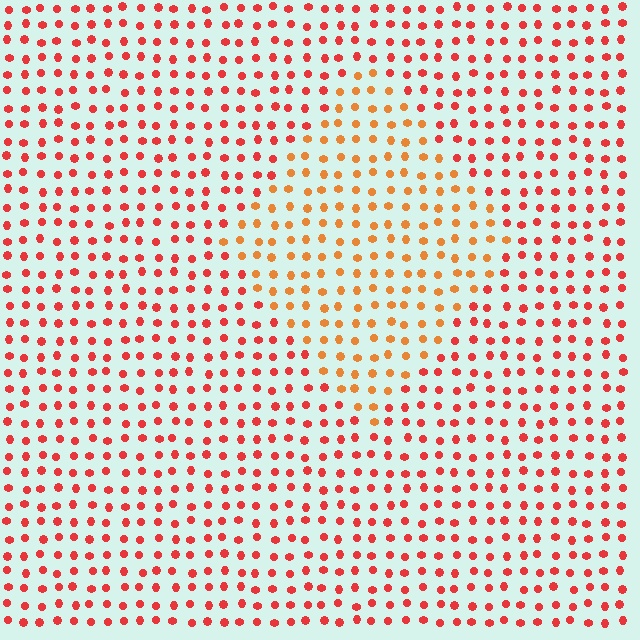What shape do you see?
I see a diamond.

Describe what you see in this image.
The image is filled with small red elements in a uniform arrangement. A diamond-shaped region is visible where the elements are tinted to a slightly different hue, forming a subtle color boundary.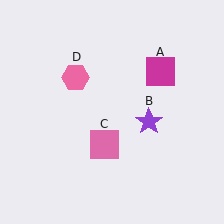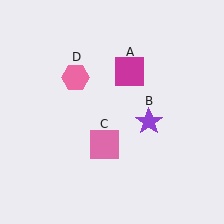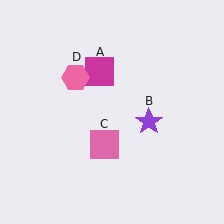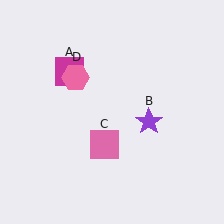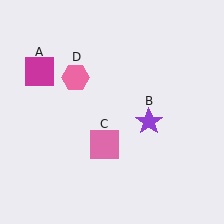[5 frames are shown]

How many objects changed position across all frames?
1 object changed position: magenta square (object A).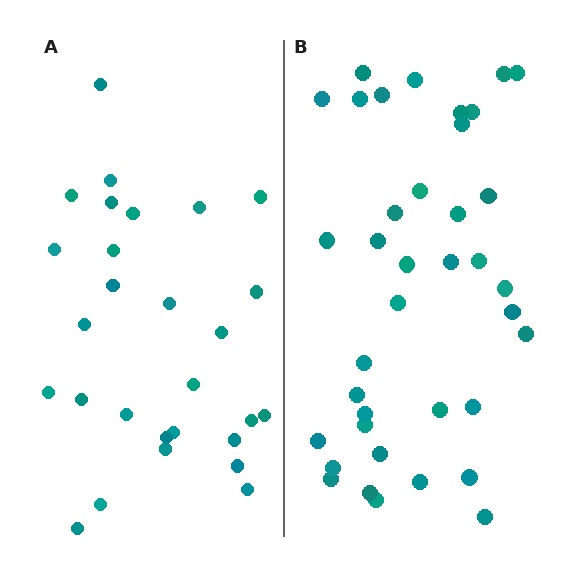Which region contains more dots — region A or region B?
Region B (the right region) has more dots.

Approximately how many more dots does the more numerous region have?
Region B has roughly 10 or so more dots than region A.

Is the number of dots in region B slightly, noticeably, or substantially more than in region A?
Region B has noticeably more, but not dramatically so. The ratio is roughly 1.4 to 1.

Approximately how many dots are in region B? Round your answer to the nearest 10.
About 40 dots. (The exact count is 38, which rounds to 40.)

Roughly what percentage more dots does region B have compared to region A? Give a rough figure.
About 35% more.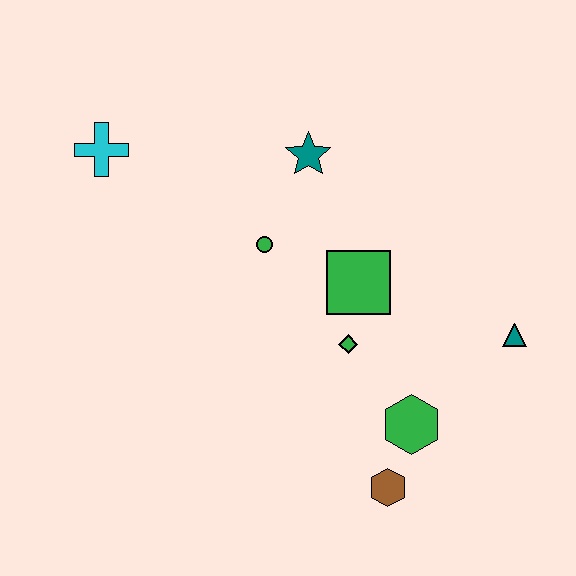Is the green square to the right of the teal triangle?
No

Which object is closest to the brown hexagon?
The green hexagon is closest to the brown hexagon.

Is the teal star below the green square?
No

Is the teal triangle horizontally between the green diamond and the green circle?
No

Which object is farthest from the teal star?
The brown hexagon is farthest from the teal star.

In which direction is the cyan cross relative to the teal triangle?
The cyan cross is to the left of the teal triangle.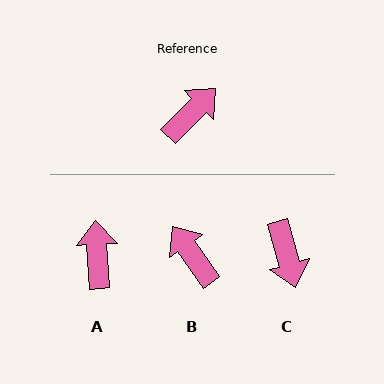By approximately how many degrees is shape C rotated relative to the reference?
Approximately 120 degrees clockwise.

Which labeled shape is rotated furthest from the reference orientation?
C, about 120 degrees away.